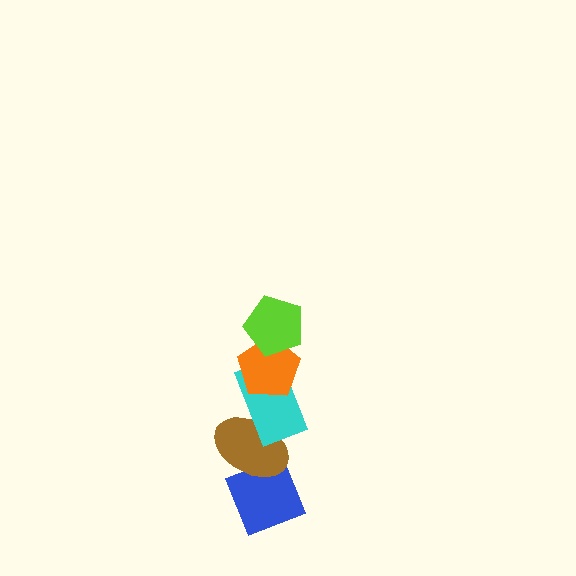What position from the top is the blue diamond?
The blue diamond is 5th from the top.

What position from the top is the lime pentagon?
The lime pentagon is 1st from the top.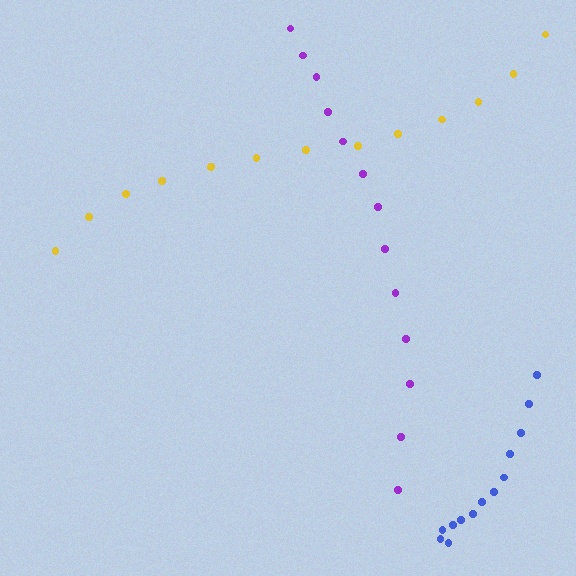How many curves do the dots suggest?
There are 3 distinct paths.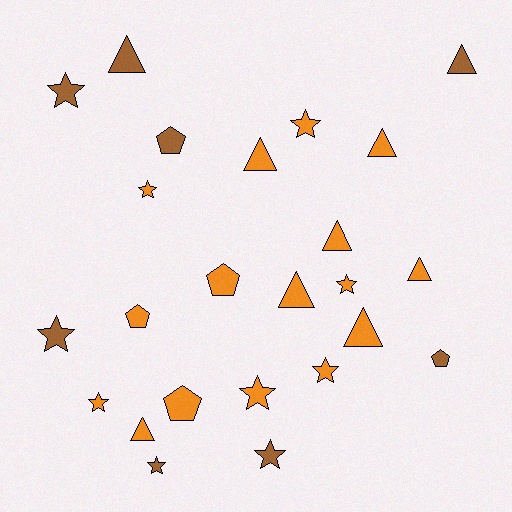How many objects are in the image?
There are 24 objects.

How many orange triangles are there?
There are 7 orange triangles.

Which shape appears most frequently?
Star, with 10 objects.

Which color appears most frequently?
Orange, with 16 objects.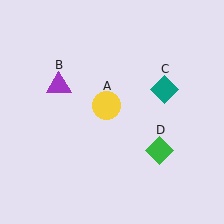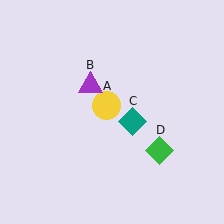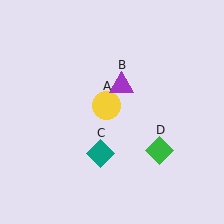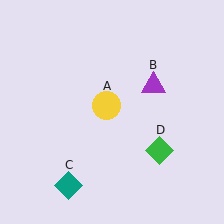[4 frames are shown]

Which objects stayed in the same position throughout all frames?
Yellow circle (object A) and green diamond (object D) remained stationary.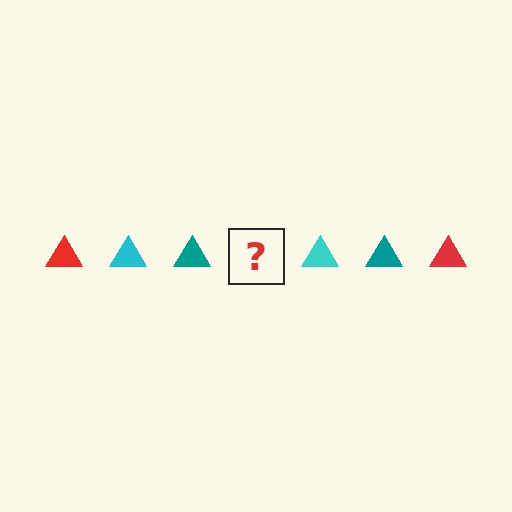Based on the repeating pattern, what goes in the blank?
The blank should be a red triangle.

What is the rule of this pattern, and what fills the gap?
The rule is that the pattern cycles through red, cyan, teal triangles. The gap should be filled with a red triangle.